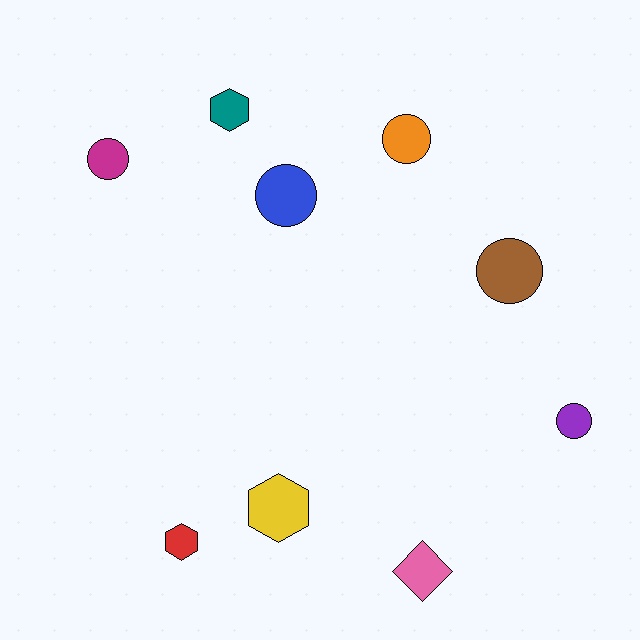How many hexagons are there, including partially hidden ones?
There are 3 hexagons.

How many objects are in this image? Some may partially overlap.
There are 9 objects.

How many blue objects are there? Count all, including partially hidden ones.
There is 1 blue object.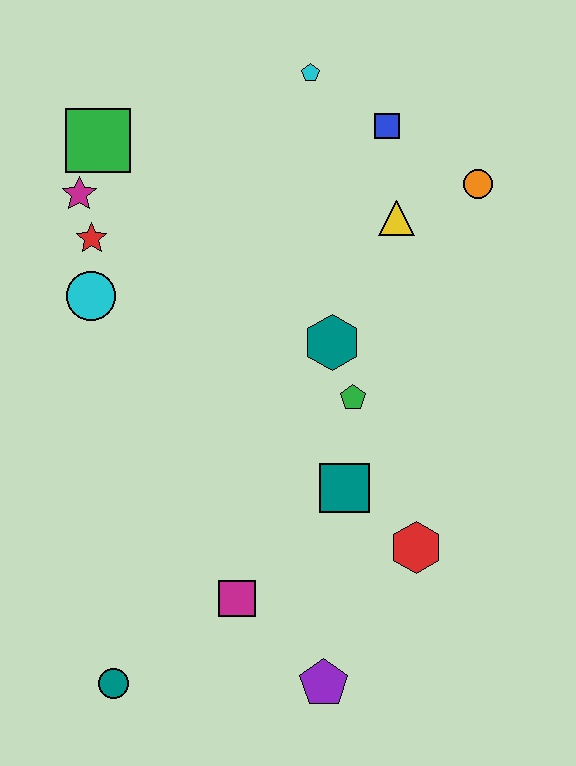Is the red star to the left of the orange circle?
Yes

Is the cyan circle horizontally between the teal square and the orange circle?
No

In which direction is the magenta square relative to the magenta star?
The magenta square is below the magenta star.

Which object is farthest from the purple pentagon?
The cyan pentagon is farthest from the purple pentagon.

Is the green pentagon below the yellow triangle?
Yes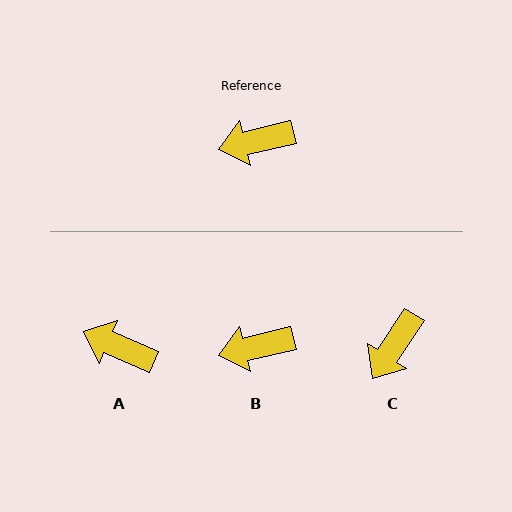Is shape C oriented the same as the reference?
No, it is off by about 43 degrees.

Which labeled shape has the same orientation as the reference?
B.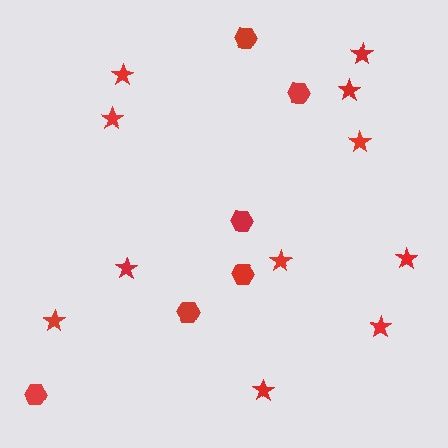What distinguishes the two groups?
There are 2 groups: one group of hexagons (6) and one group of stars (11).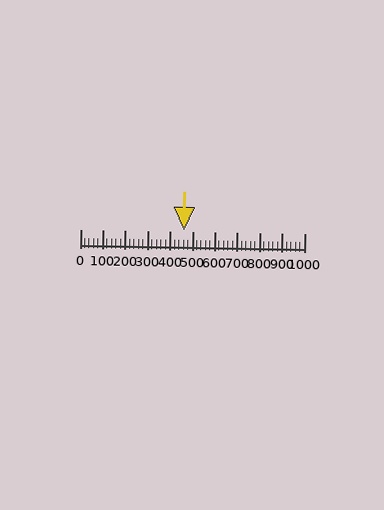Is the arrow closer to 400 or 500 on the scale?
The arrow is closer to 500.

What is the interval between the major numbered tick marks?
The major tick marks are spaced 100 units apart.